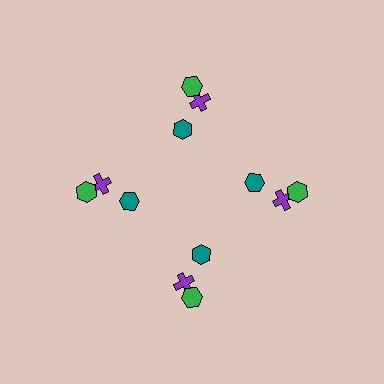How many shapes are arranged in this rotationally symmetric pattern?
There are 12 shapes, arranged in 4 groups of 3.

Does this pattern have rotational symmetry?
Yes, this pattern has 4-fold rotational symmetry. It looks the same after rotating 90 degrees around the center.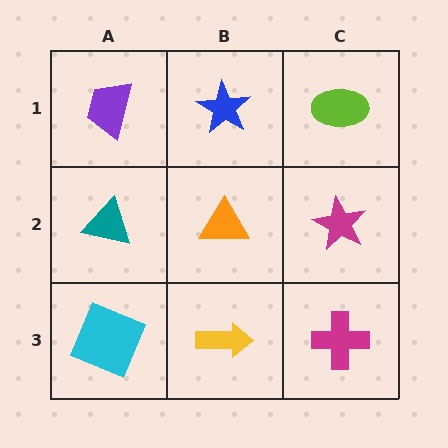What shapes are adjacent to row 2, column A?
A purple trapezoid (row 1, column A), a cyan square (row 3, column A), an orange triangle (row 2, column B).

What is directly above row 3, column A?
A teal triangle.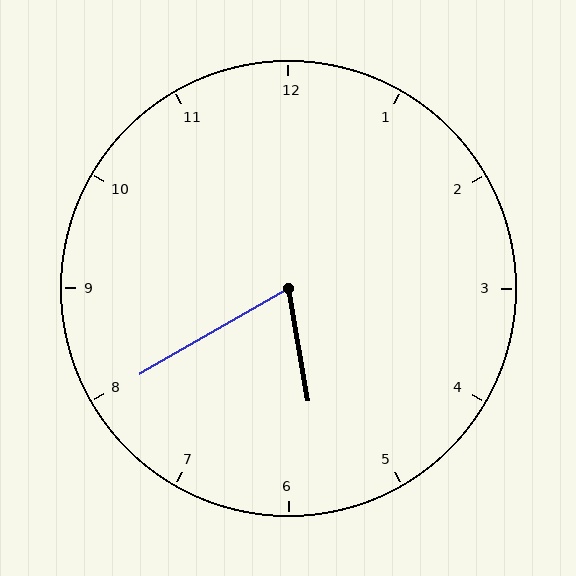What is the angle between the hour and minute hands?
Approximately 70 degrees.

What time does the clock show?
5:40.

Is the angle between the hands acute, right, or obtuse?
It is acute.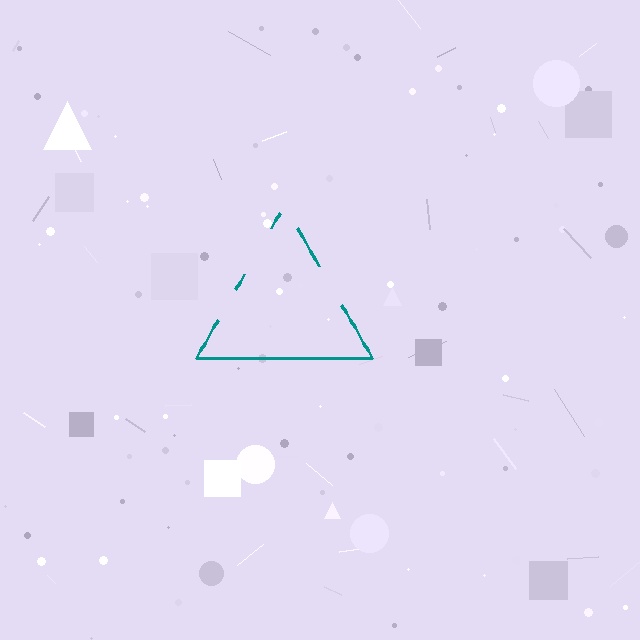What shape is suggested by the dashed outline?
The dashed outline suggests a triangle.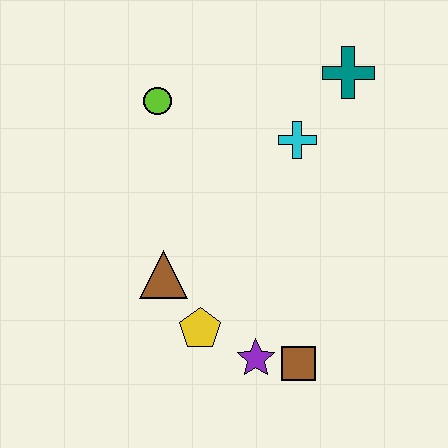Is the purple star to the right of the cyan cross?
No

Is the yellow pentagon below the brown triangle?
Yes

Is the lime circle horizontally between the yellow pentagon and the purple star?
No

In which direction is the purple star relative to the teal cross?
The purple star is below the teal cross.